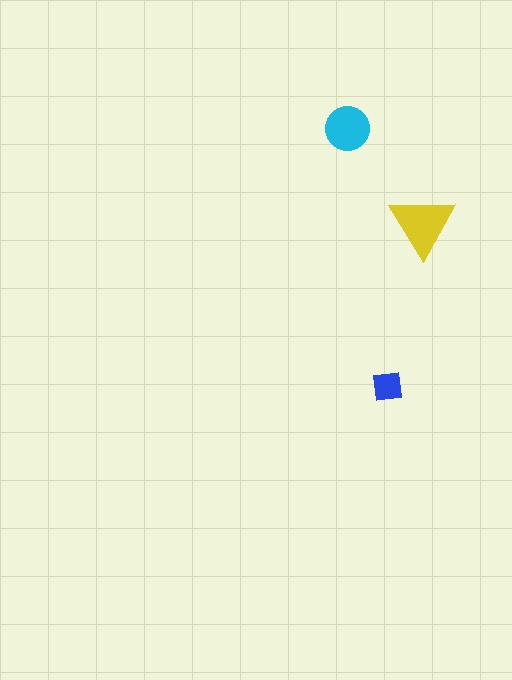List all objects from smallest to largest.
The blue square, the cyan circle, the yellow triangle.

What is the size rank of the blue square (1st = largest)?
3rd.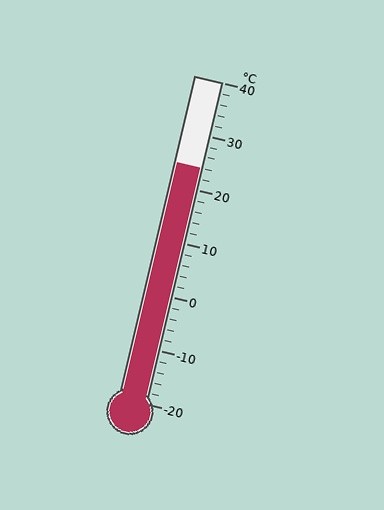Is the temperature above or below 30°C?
The temperature is below 30°C.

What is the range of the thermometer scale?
The thermometer scale ranges from -20°C to 40°C.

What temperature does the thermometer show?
The thermometer shows approximately 24°C.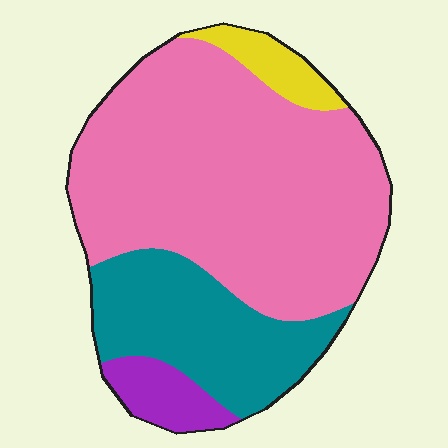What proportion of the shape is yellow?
Yellow takes up less than a quarter of the shape.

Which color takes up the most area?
Pink, at roughly 65%.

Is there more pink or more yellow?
Pink.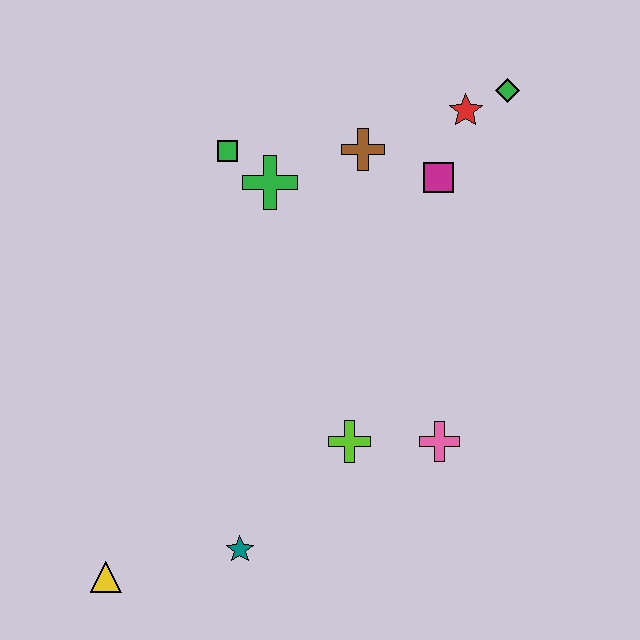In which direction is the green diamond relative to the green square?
The green diamond is to the right of the green square.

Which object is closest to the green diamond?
The red star is closest to the green diamond.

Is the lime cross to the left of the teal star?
No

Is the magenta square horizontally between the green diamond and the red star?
No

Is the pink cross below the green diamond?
Yes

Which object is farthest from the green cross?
The yellow triangle is farthest from the green cross.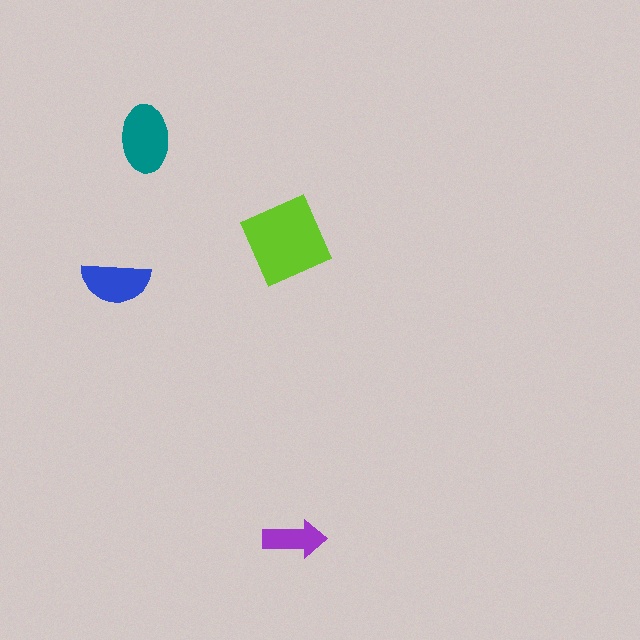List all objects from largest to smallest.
The lime square, the teal ellipse, the blue semicircle, the purple arrow.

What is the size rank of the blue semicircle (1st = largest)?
3rd.